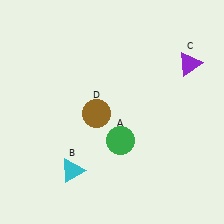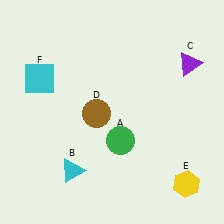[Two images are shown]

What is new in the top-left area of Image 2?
A cyan square (F) was added in the top-left area of Image 2.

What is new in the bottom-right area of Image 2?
A yellow hexagon (E) was added in the bottom-right area of Image 2.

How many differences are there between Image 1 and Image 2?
There are 2 differences between the two images.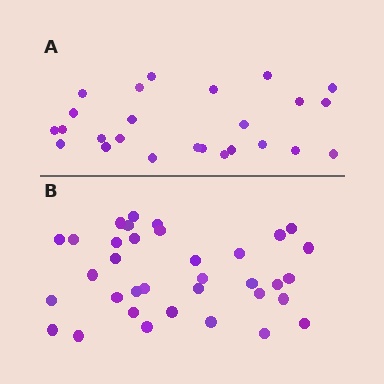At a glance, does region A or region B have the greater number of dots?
Region B (the bottom region) has more dots.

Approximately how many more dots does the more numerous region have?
Region B has roughly 10 or so more dots than region A.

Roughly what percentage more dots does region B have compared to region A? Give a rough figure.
About 40% more.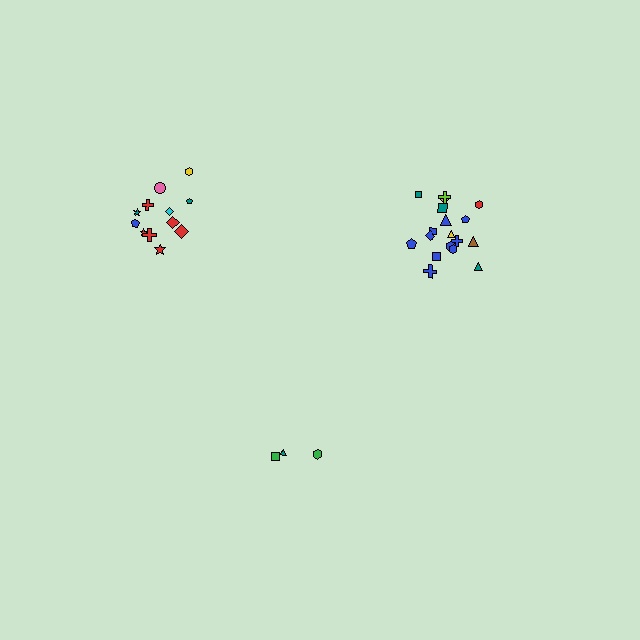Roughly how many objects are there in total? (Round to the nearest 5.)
Roughly 35 objects in total.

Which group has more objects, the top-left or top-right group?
The top-right group.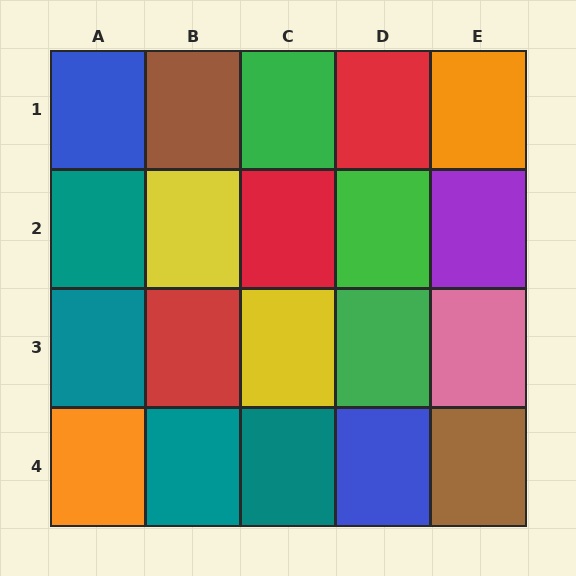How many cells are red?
3 cells are red.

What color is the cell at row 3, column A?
Teal.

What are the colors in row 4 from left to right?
Orange, teal, teal, blue, brown.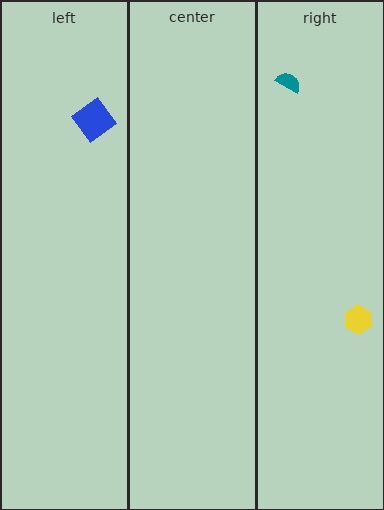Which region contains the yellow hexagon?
The right region.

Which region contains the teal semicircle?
The right region.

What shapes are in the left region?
The blue diamond.